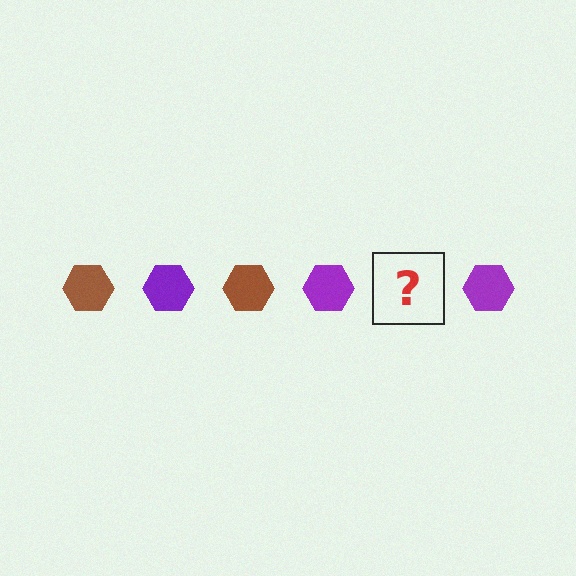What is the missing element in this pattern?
The missing element is a brown hexagon.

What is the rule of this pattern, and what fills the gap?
The rule is that the pattern cycles through brown, purple hexagons. The gap should be filled with a brown hexagon.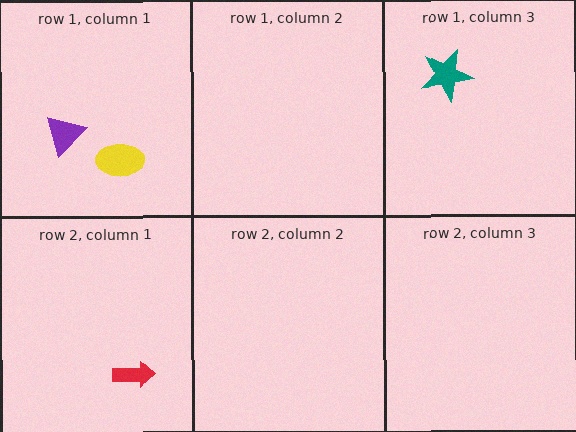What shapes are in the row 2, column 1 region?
The red arrow.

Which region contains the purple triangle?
The row 1, column 1 region.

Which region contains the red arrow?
The row 2, column 1 region.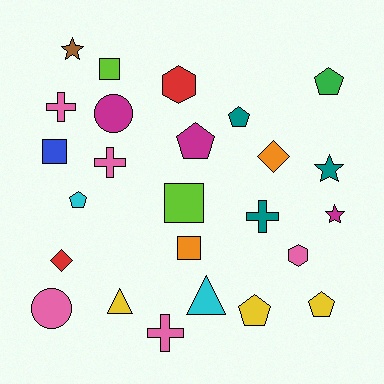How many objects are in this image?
There are 25 objects.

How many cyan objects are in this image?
There are 2 cyan objects.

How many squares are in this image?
There are 4 squares.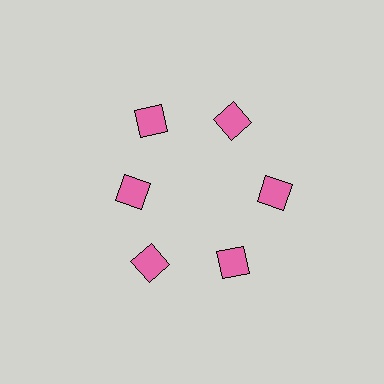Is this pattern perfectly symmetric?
No. The 6 pink diamonds are arranged in a ring, but one element near the 9 o'clock position is pulled inward toward the center, breaking the 6-fold rotational symmetry.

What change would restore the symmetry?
The symmetry would be restored by moving it outward, back onto the ring so that all 6 diamonds sit at equal angles and equal distance from the center.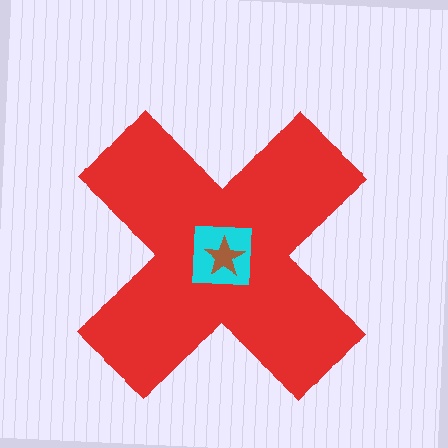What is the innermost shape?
The brown star.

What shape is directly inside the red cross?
The cyan square.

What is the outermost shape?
The red cross.